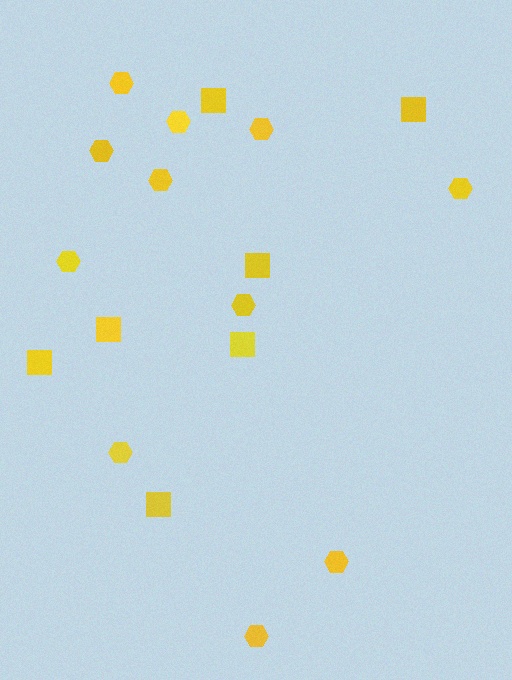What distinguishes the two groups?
There are 2 groups: one group of squares (7) and one group of hexagons (11).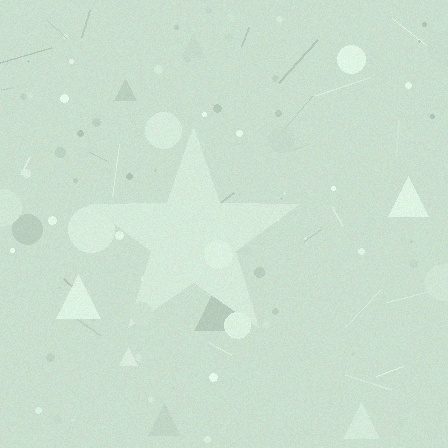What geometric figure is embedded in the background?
A star is embedded in the background.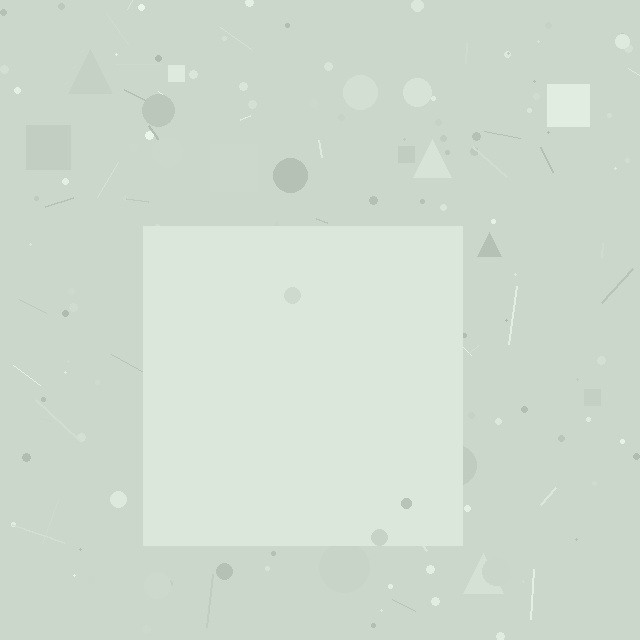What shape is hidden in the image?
A square is hidden in the image.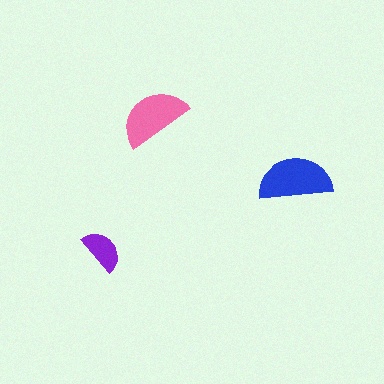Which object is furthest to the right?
The blue semicircle is rightmost.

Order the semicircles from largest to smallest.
the blue one, the pink one, the purple one.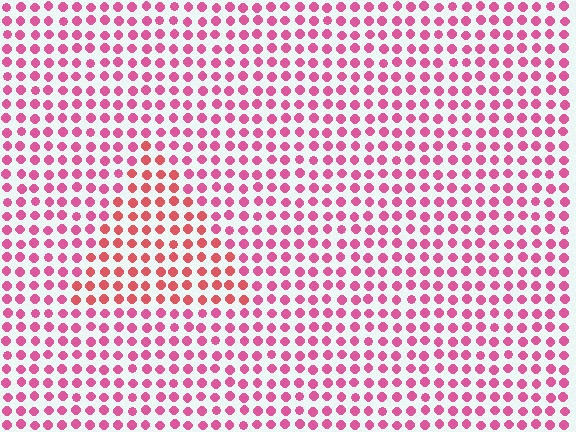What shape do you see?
I see a triangle.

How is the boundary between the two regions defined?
The boundary is defined purely by a slight shift in hue (about 26 degrees). Spacing, size, and orientation are identical on both sides.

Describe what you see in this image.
The image is filled with small pink elements in a uniform arrangement. A triangle-shaped region is visible where the elements are tinted to a slightly different hue, forming a subtle color boundary.